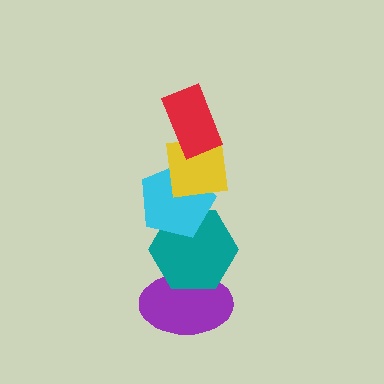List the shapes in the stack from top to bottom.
From top to bottom: the red rectangle, the yellow square, the cyan pentagon, the teal hexagon, the purple ellipse.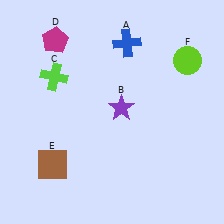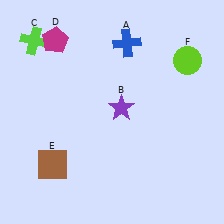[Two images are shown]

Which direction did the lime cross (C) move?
The lime cross (C) moved up.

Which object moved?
The lime cross (C) moved up.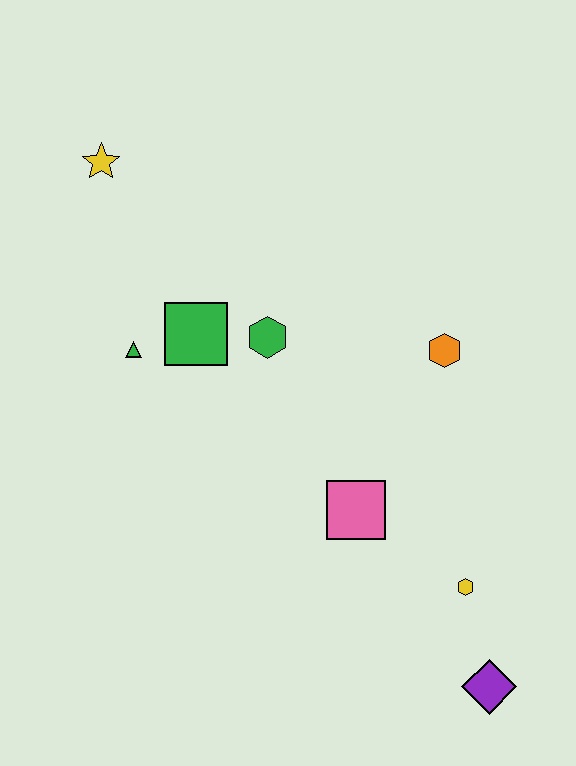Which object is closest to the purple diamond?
The yellow hexagon is closest to the purple diamond.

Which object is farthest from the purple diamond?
The yellow star is farthest from the purple diamond.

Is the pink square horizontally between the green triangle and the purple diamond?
Yes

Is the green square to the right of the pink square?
No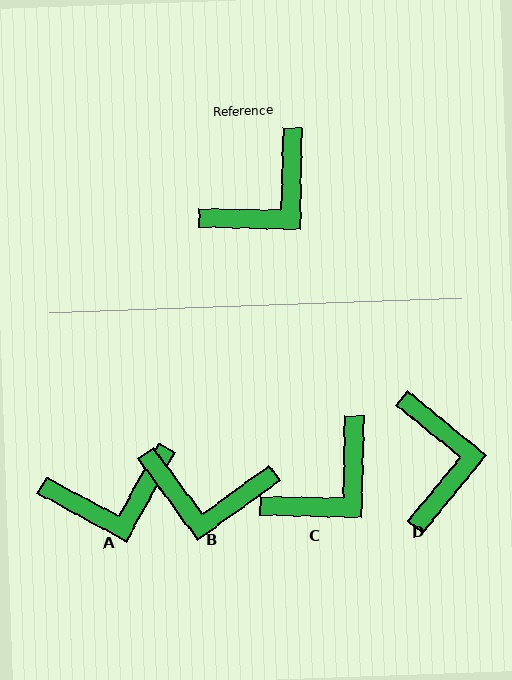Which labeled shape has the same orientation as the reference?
C.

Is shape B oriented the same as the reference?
No, it is off by about 53 degrees.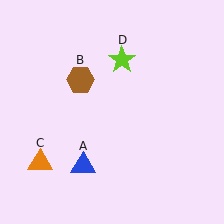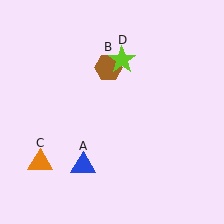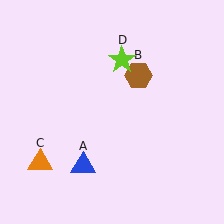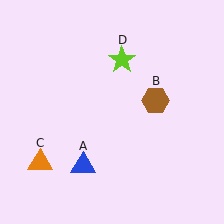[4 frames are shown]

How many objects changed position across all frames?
1 object changed position: brown hexagon (object B).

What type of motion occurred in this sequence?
The brown hexagon (object B) rotated clockwise around the center of the scene.